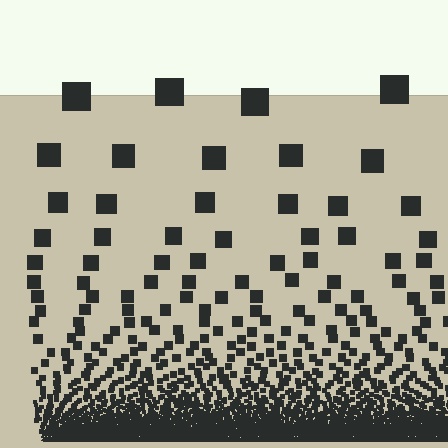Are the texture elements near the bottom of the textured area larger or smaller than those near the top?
Smaller. The gradient is inverted — elements near the bottom are smaller and denser.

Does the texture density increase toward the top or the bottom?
Density increases toward the bottom.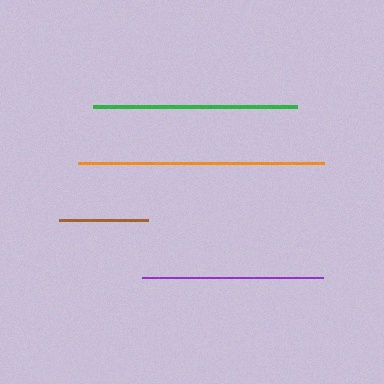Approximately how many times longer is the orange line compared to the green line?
The orange line is approximately 1.2 times the length of the green line.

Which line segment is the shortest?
The brown line is the shortest at approximately 89 pixels.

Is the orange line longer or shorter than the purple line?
The orange line is longer than the purple line.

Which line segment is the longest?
The orange line is the longest at approximately 246 pixels.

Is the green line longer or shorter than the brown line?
The green line is longer than the brown line.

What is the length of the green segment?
The green segment is approximately 205 pixels long.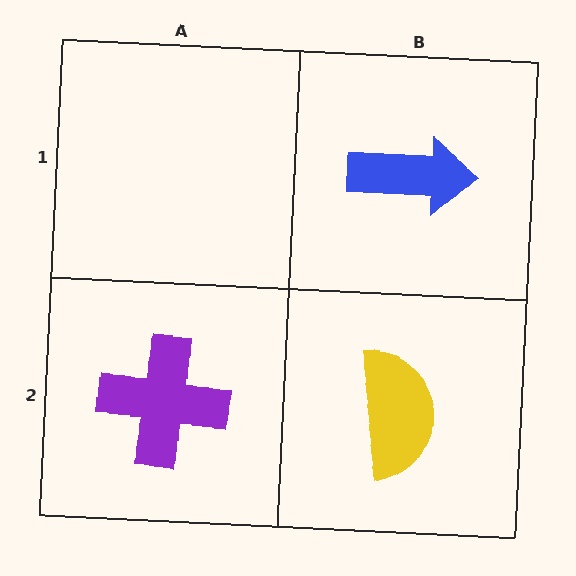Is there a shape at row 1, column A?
No, that cell is empty.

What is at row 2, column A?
A purple cross.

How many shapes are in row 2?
2 shapes.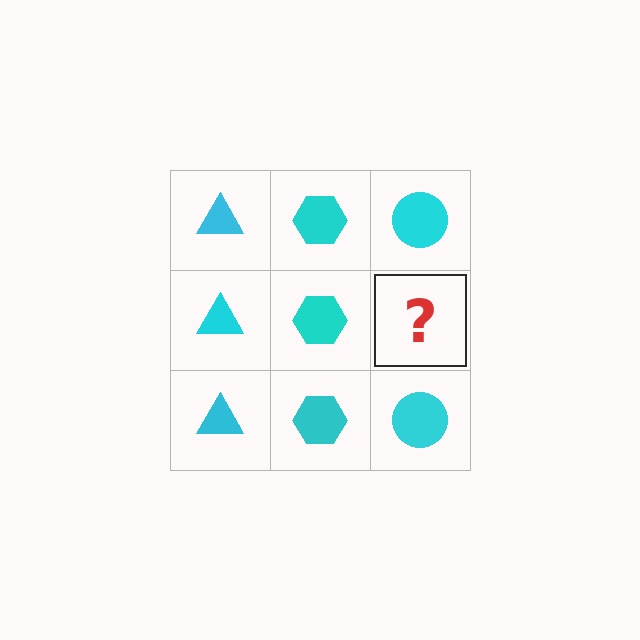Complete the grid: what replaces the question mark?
The question mark should be replaced with a cyan circle.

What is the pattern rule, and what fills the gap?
The rule is that each column has a consistent shape. The gap should be filled with a cyan circle.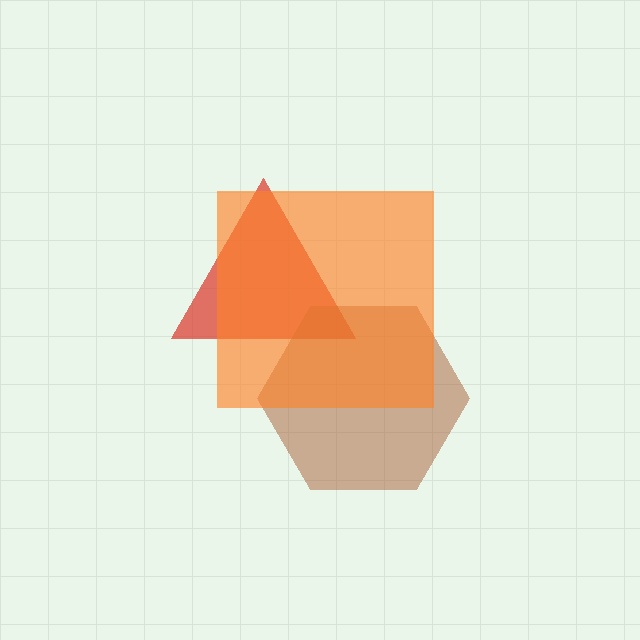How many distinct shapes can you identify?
There are 3 distinct shapes: a red triangle, a brown hexagon, an orange square.